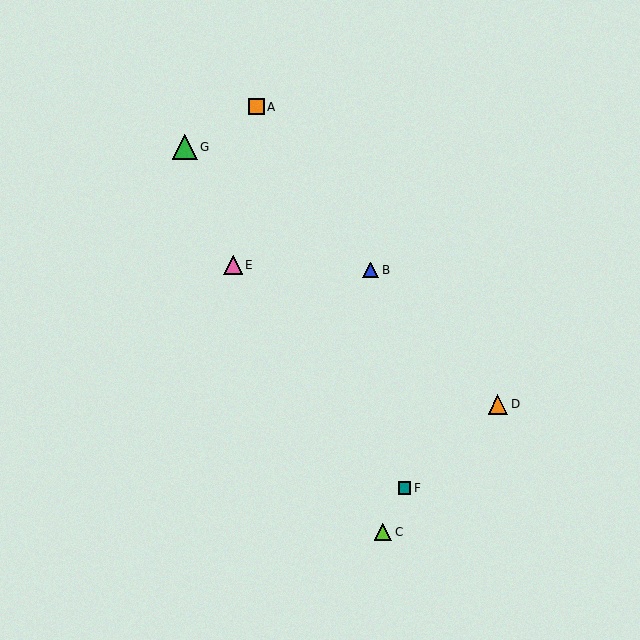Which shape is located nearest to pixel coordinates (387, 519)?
The lime triangle (labeled C) at (383, 532) is nearest to that location.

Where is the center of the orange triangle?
The center of the orange triangle is at (498, 404).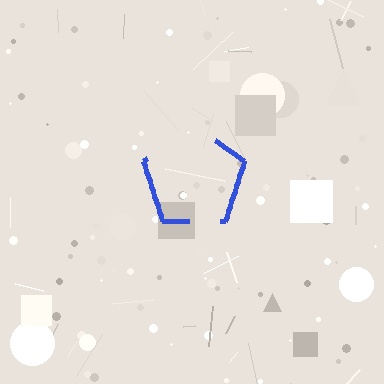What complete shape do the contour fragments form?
The contour fragments form a pentagon.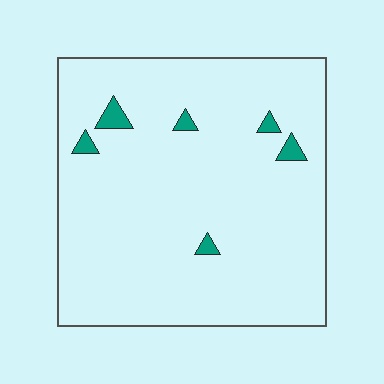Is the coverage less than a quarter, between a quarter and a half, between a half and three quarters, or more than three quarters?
Less than a quarter.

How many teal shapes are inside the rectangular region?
6.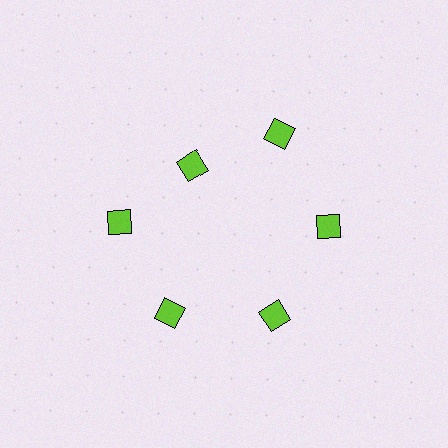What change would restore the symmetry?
The symmetry would be restored by moving it outward, back onto the ring so that all 6 diamonds sit at equal angles and equal distance from the center.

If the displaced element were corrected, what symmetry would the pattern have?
It would have 6-fold rotational symmetry — the pattern would map onto itself every 60 degrees.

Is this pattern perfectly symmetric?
No. The 6 lime diamonds are arranged in a ring, but one element near the 11 o'clock position is pulled inward toward the center, breaking the 6-fold rotational symmetry.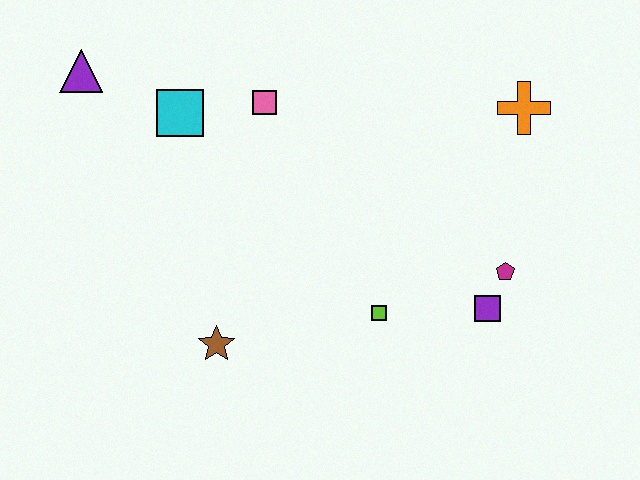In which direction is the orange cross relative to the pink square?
The orange cross is to the right of the pink square.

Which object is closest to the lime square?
The purple square is closest to the lime square.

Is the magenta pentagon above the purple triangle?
No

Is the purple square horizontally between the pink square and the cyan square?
No